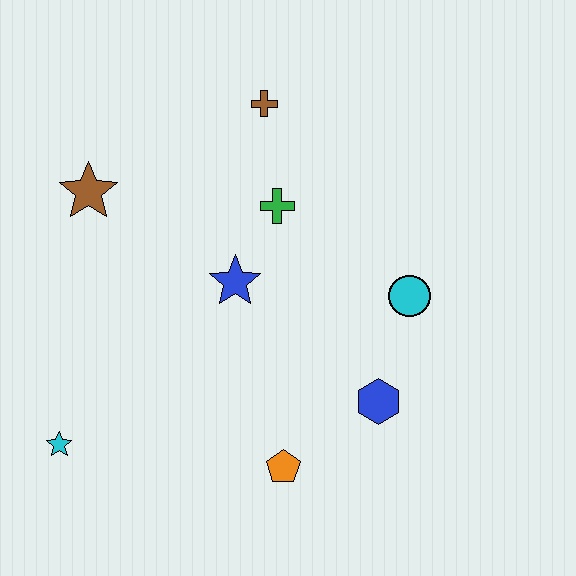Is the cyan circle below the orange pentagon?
No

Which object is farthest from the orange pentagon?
The brown cross is farthest from the orange pentagon.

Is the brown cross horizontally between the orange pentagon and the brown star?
Yes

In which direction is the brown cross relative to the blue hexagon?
The brown cross is above the blue hexagon.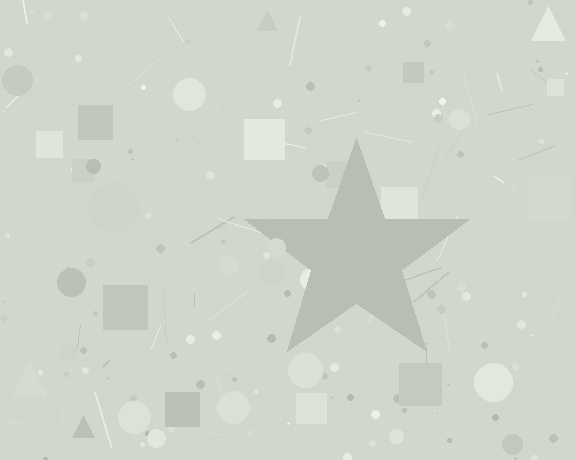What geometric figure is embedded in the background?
A star is embedded in the background.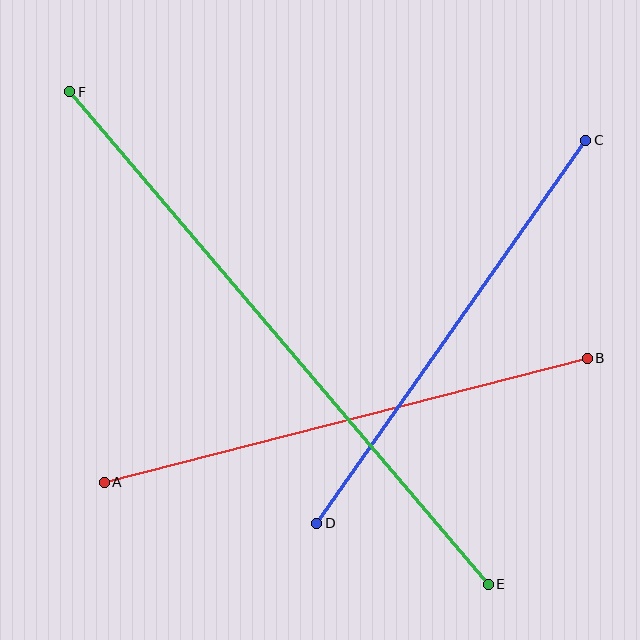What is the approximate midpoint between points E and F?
The midpoint is at approximately (279, 338) pixels.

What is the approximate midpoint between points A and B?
The midpoint is at approximately (346, 420) pixels.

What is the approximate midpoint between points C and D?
The midpoint is at approximately (451, 332) pixels.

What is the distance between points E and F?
The distance is approximately 646 pixels.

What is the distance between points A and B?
The distance is approximately 498 pixels.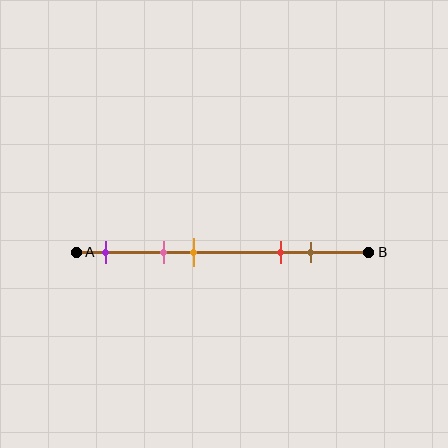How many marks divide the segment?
There are 5 marks dividing the segment.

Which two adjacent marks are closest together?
The pink and orange marks are the closest adjacent pair.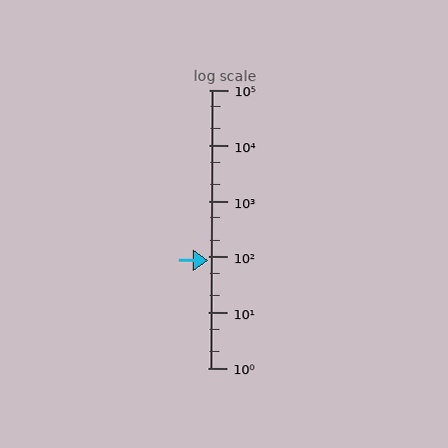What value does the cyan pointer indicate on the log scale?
The pointer indicates approximately 86.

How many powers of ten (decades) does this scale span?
The scale spans 5 decades, from 1 to 100000.